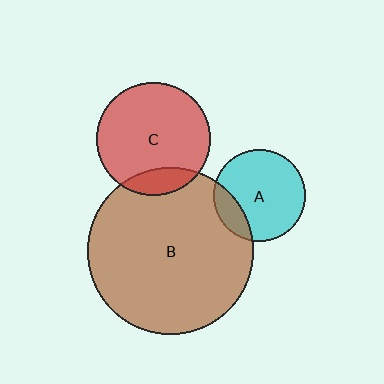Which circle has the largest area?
Circle B (brown).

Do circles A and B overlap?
Yes.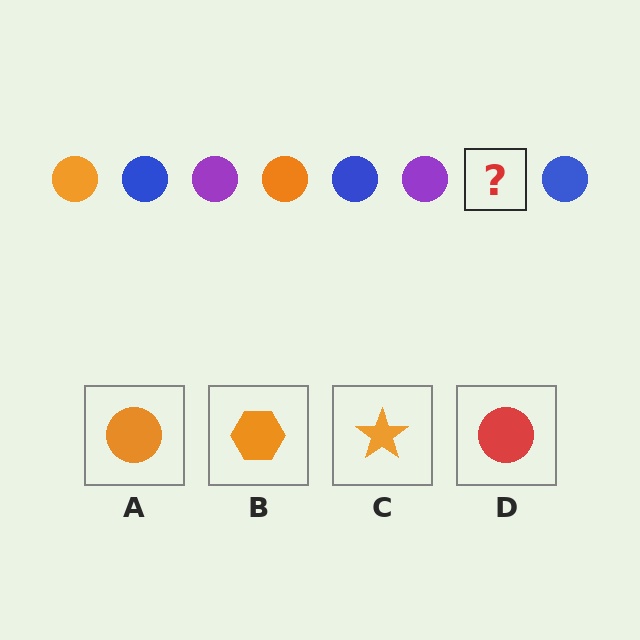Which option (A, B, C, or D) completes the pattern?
A.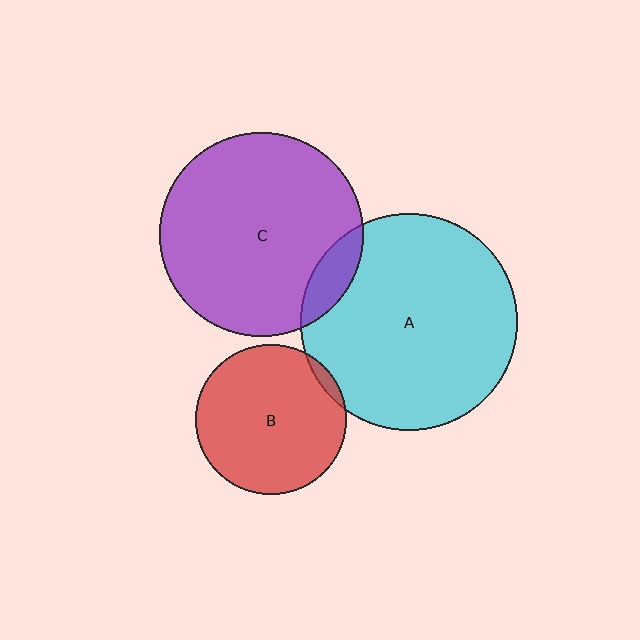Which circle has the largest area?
Circle A (cyan).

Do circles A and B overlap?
Yes.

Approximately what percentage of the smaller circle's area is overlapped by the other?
Approximately 5%.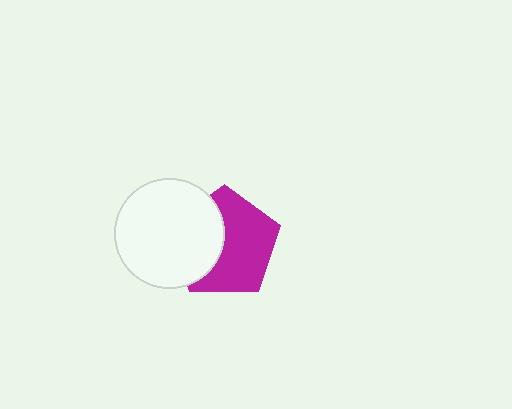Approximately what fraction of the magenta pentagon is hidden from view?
Roughly 39% of the magenta pentagon is hidden behind the white circle.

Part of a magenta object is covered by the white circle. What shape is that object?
It is a pentagon.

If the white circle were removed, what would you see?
You would see the complete magenta pentagon.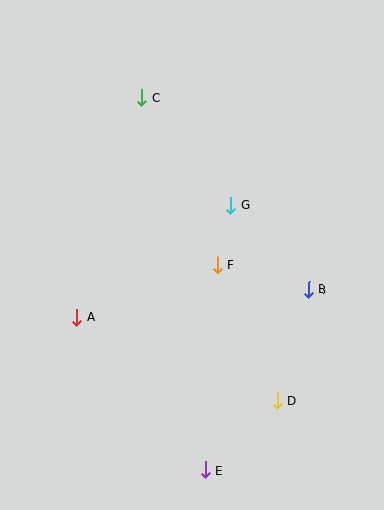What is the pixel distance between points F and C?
The distance between F and C is 183 pixels.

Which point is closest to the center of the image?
Point F at (217, 265) is closest to the center.